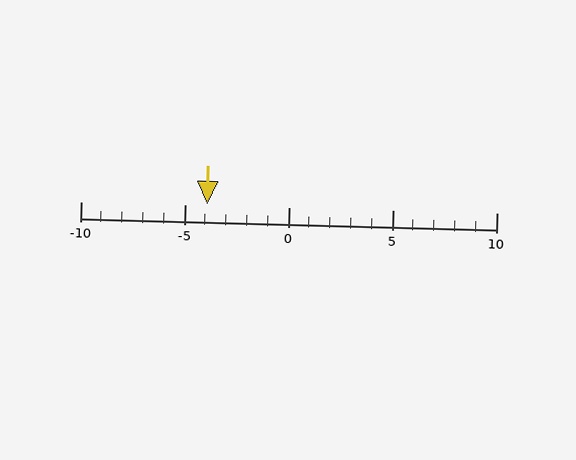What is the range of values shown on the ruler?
The ruler shows values from -10 to 10.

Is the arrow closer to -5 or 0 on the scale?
The arrow is closer to -5.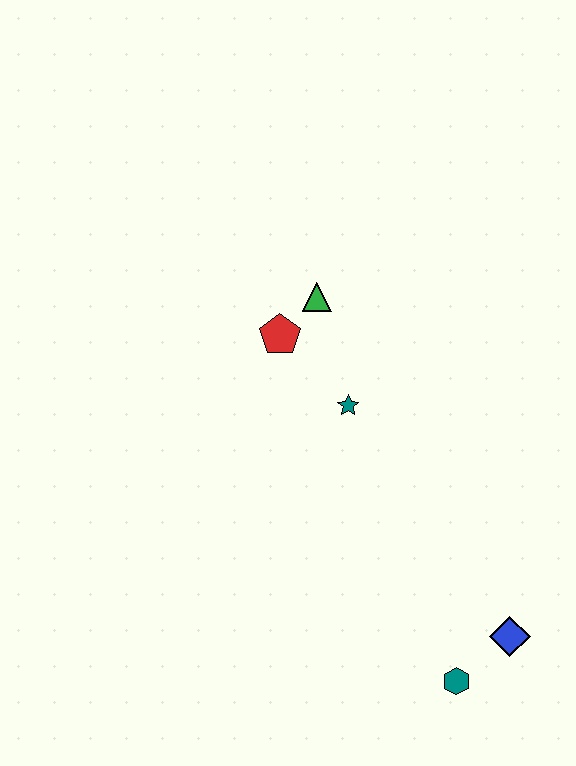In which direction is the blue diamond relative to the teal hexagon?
The blue diamond is to the right of the teal hexagon.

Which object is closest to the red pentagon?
The green triangle is closest to the red pentagon.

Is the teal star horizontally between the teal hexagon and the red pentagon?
Yes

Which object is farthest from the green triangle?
The teal hexagon is farthest from the green triangle.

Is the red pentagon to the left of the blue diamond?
Yes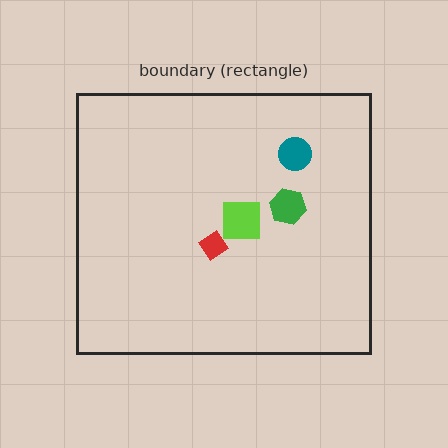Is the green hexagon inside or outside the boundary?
Inside.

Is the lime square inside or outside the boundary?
Inside.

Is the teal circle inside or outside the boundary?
Inside.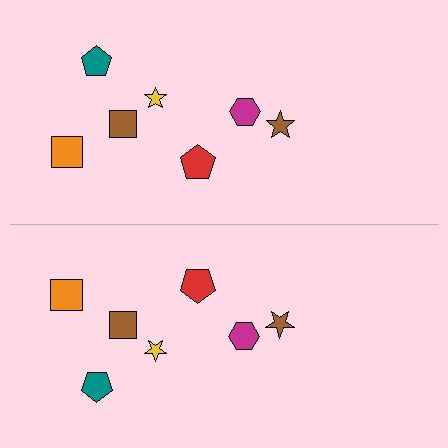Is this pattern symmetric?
Yes, this pattern has bilateral (reflection) symmetry.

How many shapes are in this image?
There are 14 shapes in this image.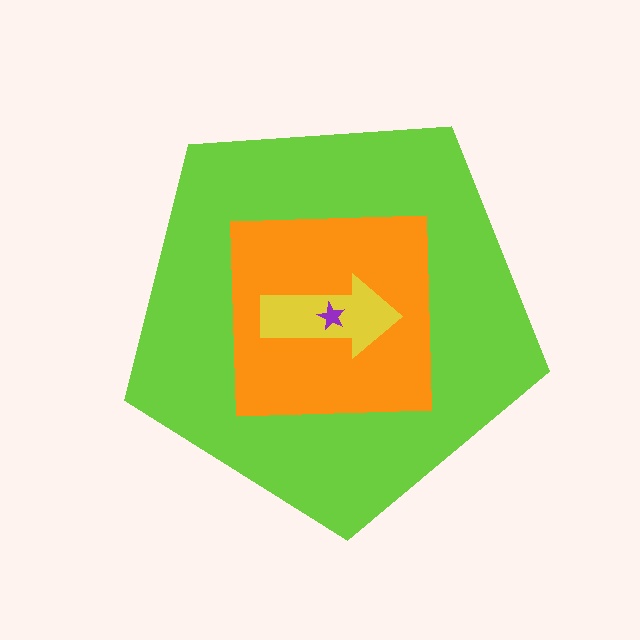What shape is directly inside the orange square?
The yellow arrow.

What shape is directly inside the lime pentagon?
The orange square.